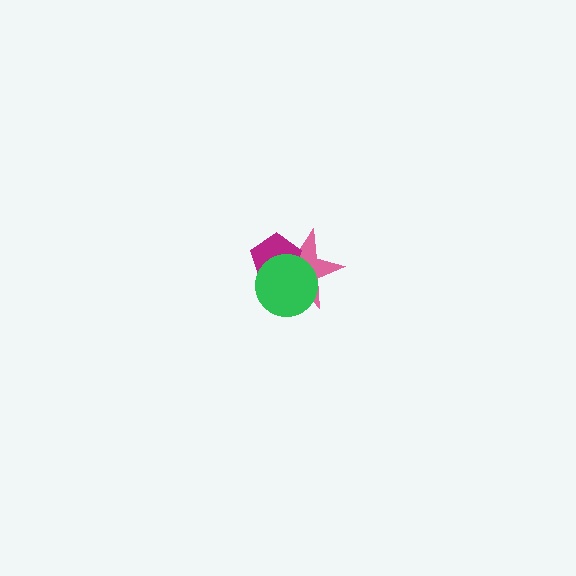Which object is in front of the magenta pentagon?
The green circle is in front of the magenta pentagon.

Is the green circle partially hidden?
No, no other shape covers it.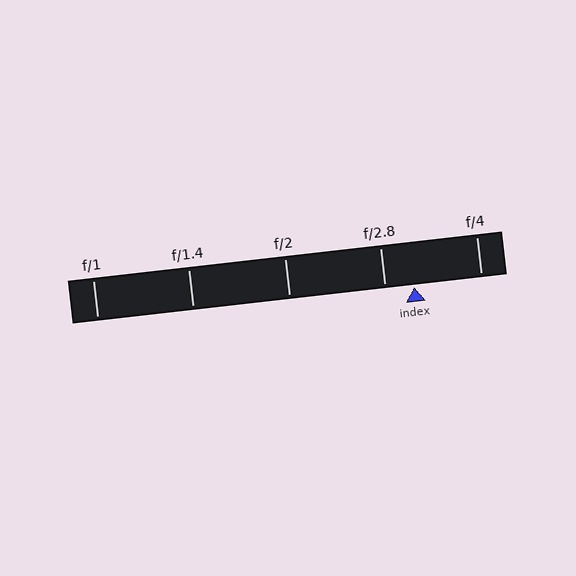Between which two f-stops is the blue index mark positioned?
The index mark is between f/2.8 and f/4.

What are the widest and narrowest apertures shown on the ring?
The widest aperture shown is f/1 and the narrowest is f/4.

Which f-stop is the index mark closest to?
The index mark is closest to f/2.8.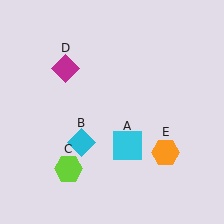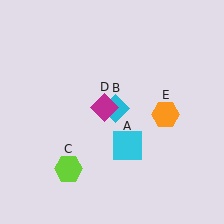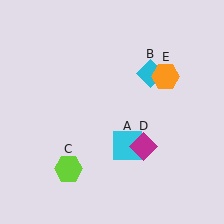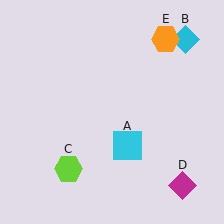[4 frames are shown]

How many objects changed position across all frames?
3 objects changed position: cyan diamond (object B), magenta diamond (object D), orange hexagon (object E).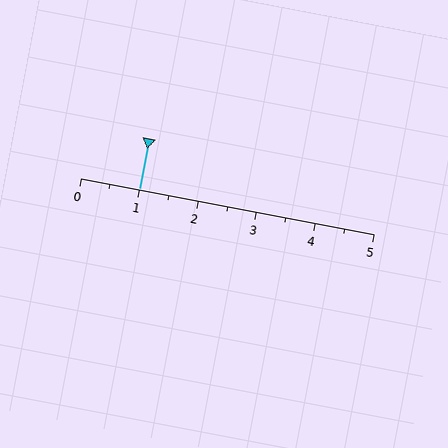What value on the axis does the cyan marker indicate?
The marker indicates approximately 1.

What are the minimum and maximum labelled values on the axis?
The axis runs from 0 to 5.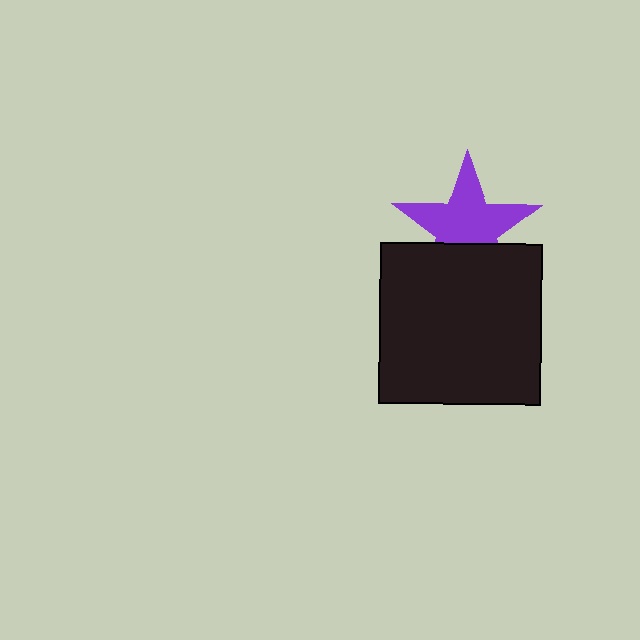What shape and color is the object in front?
The object in front is a black square.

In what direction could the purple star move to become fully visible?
The purple star could move up. That would shift it out from behind the black square entirely.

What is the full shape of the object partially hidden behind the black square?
The partially hidden object is a purple star.